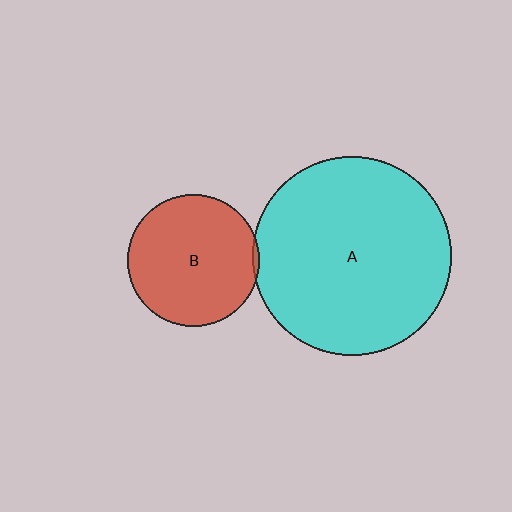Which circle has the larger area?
Circle A (cyan).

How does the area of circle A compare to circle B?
Approximately 2.3 times.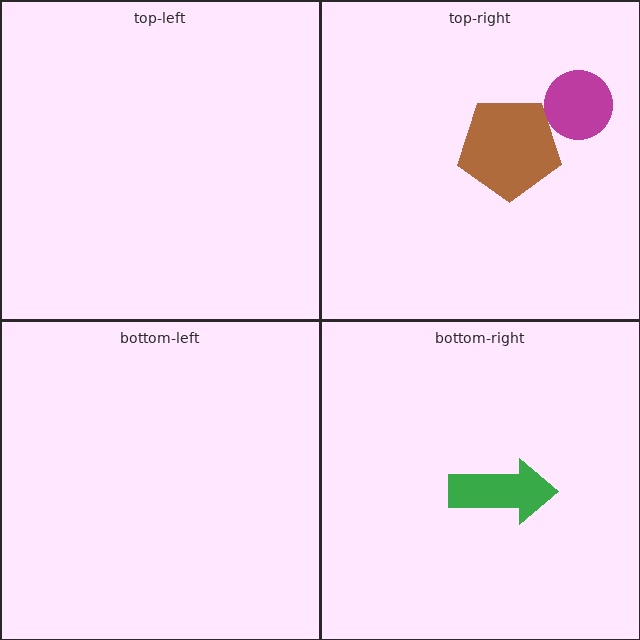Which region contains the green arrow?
The bottom-right region.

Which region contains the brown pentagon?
The top-right region.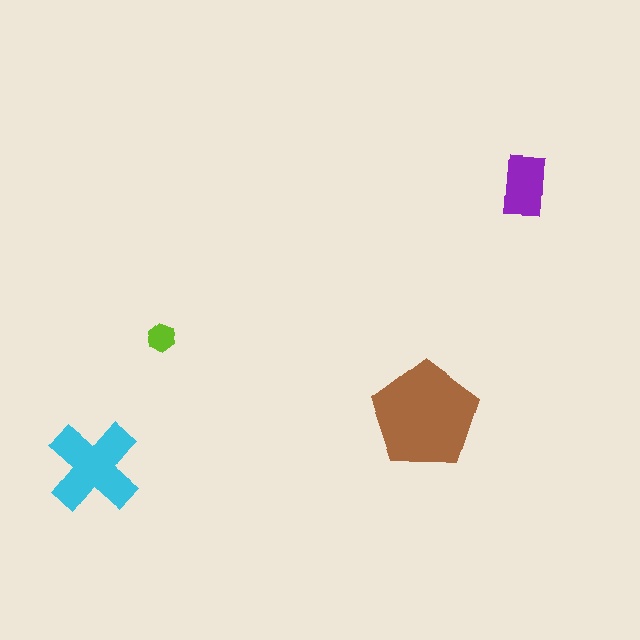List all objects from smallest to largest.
The lime hexagon, the purple rectangle, the cyan cross, the brown pentagon.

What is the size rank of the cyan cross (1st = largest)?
2nd.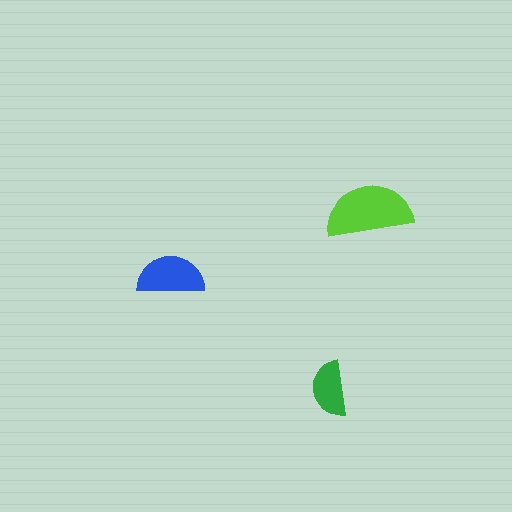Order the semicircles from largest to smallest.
the lime one, the blue one, the green one.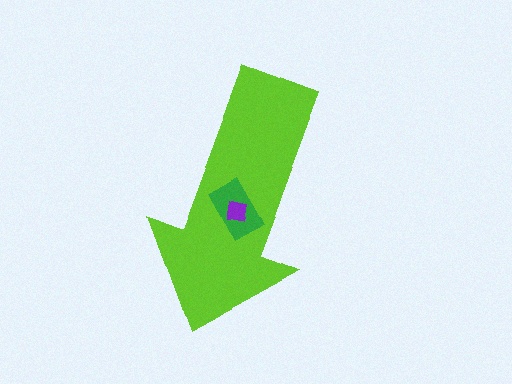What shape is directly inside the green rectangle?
The purple square.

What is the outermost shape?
The lime arrow.